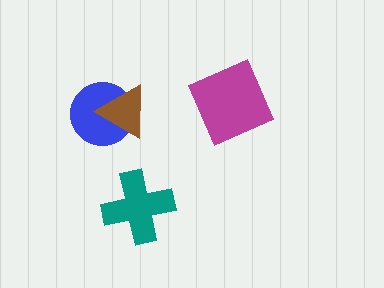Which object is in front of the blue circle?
The brown triangle is in front of the blue circle.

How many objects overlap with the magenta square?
0 objects overlap with the magenta square.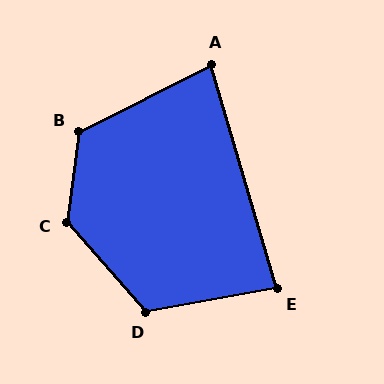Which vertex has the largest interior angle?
C, at approximately 132 degrees.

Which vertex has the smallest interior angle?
A, at approximately 80 degrees.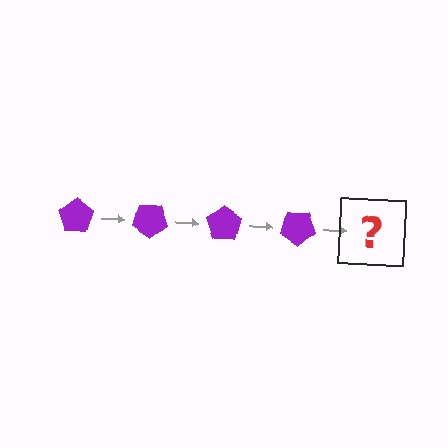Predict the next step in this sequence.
The next step is a purple pentagon rotated 140 degrees.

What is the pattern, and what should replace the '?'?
The pattern is that the pentagon rotates 35 degrees each step. The '?' should be a purple pentagon rotated 140 degrees.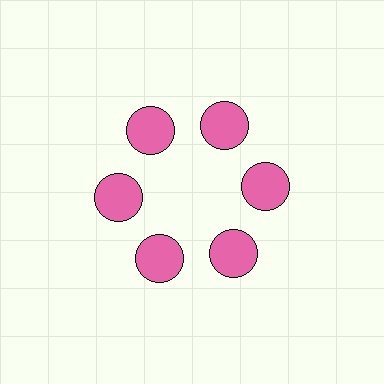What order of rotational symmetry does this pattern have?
This pattern has 6-fold rotational symmetry.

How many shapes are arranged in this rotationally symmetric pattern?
There are 6 shapes, arranged in 6 groups of 1.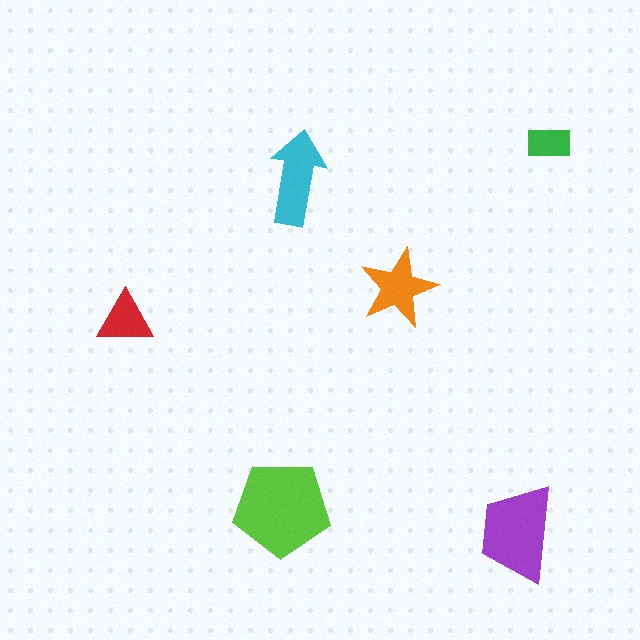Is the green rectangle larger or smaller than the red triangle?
Smaller.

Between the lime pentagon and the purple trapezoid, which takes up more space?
The lime pentagon.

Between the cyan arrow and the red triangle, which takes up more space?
The cyan arrow.